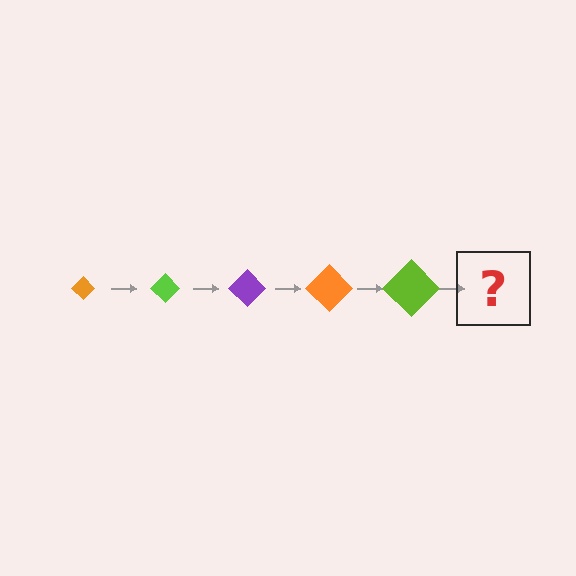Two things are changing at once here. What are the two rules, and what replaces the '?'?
The two rules are that the diamond grows larger each step and the color cycles through orange, lime, and purple. The '?' should be a purple diamond, larger than the previous one.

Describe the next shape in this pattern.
It should be a purple diamond, larger than the previous one.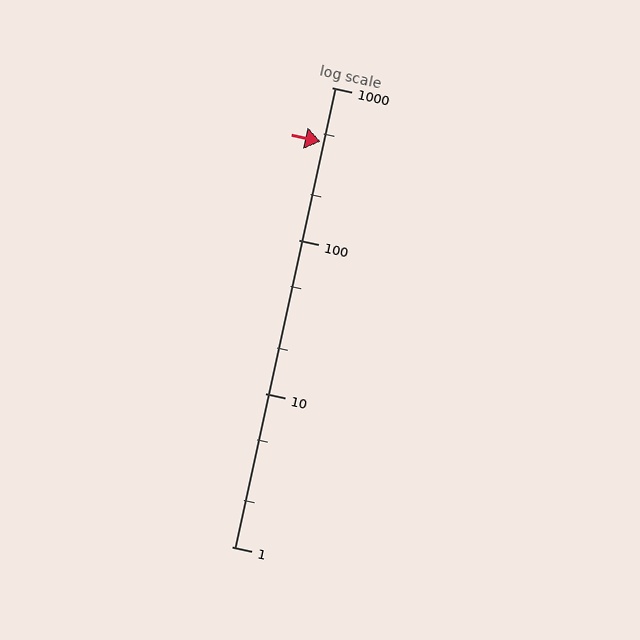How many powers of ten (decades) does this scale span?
The scale spans 3 decades, from 1 to 1000.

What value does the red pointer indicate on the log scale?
The pointer indicates approximately 440.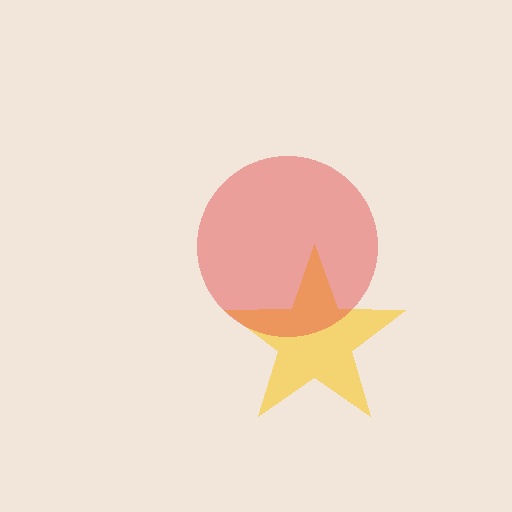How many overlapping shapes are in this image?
There are 2 overlapping shapes in the image.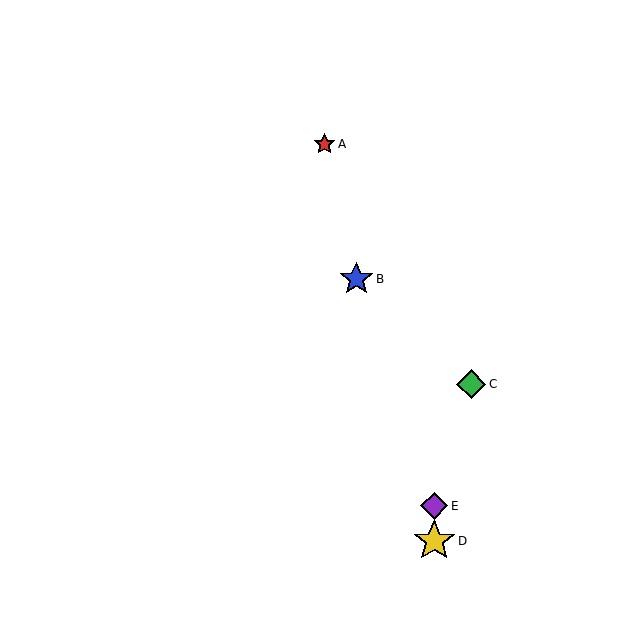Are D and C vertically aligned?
No, D is at x≈434 and C is at x≈471.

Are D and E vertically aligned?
Yes, both are at x≈434.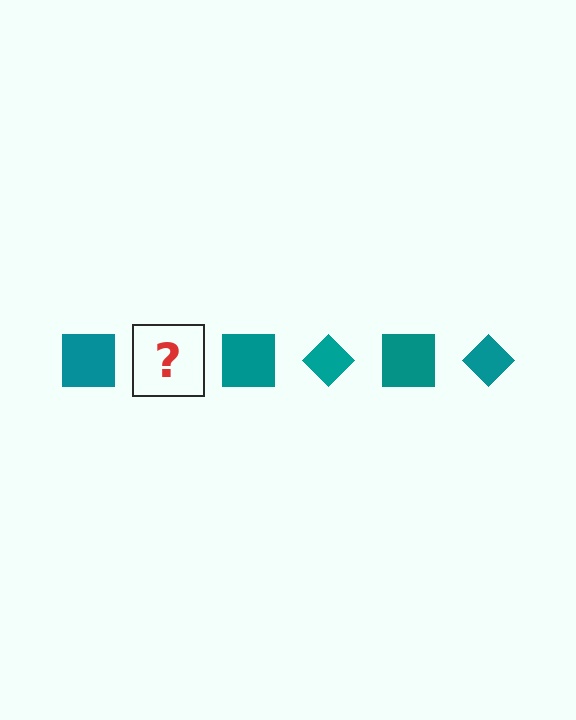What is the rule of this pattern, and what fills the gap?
The rule is that the pattern cycles through square, diamond shapes in teal. The gap should be filled with a teal diamond.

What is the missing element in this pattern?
The missing element is a teal diamond.